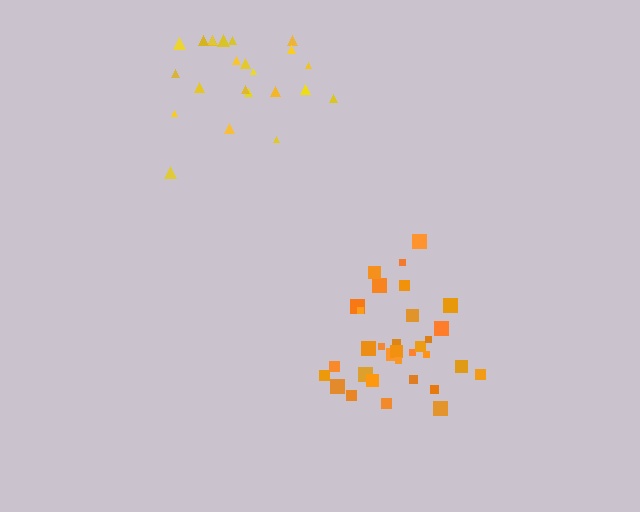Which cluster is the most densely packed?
Orange.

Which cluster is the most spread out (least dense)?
Yellow.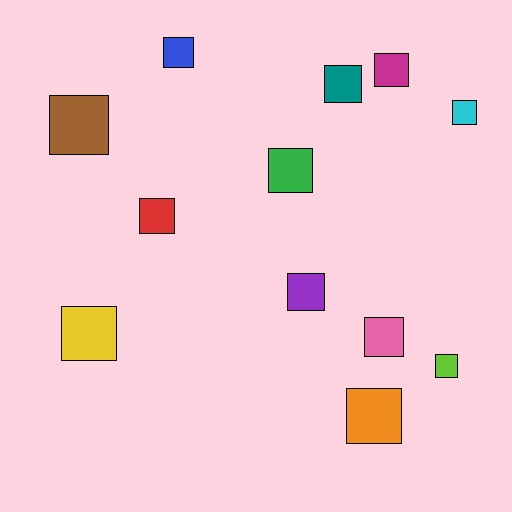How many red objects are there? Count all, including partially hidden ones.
There is 1 red object.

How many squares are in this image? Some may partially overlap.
There are 12 squares.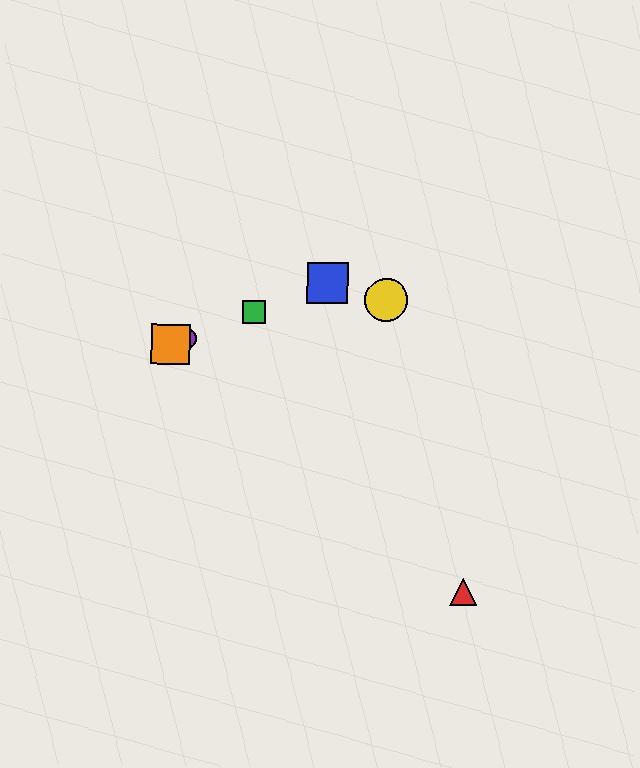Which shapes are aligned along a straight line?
The blue square, the green square, the purple circle, the orange square are aligned along a straight line.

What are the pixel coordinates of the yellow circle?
The yellow circle is at (386, 300).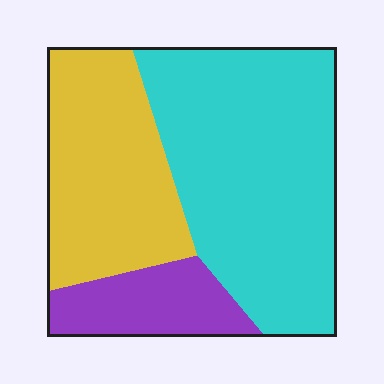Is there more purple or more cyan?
Cyan.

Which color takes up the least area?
Purple, at roughly 15%.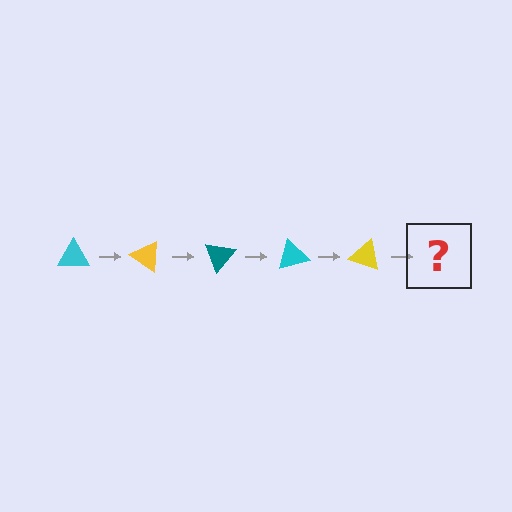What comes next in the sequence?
The next element should be a teal triangle, rotated 175 degrees from the start.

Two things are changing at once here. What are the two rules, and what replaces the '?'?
The two rules are that it rotates 35 degrees each step and the color cycles through cyan, yellow, and teal. The '?' should be a teal triangle, rotated 175 degrees from the start.